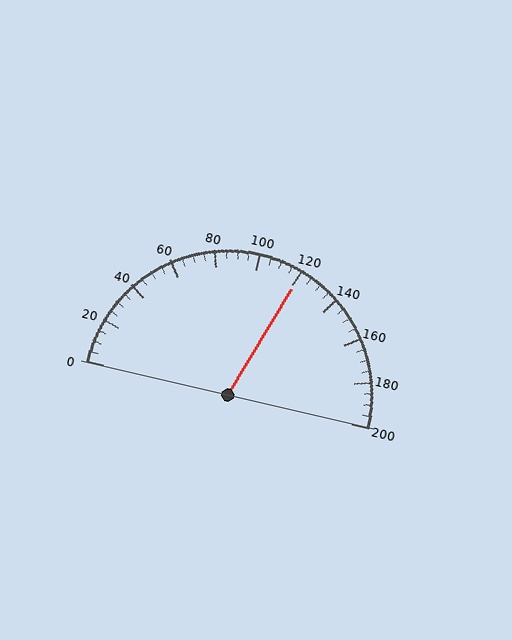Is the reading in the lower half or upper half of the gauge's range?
The reading is in the upper half of the range (0 to 200).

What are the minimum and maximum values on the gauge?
The gauge ranges from 0 to 200.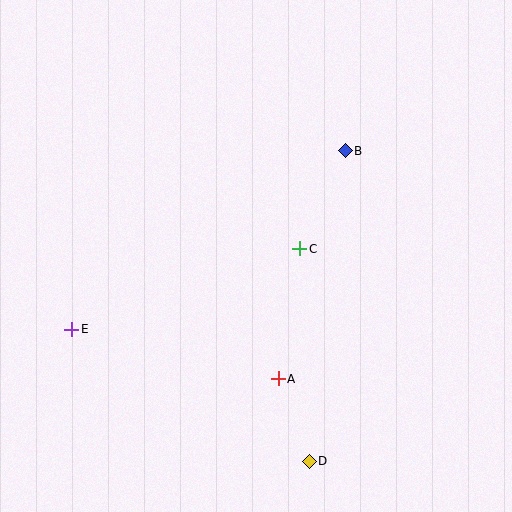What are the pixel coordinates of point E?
Point E is at (72, 329).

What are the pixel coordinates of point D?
Point D is at (309, 461).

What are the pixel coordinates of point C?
Point C is at (300, 249).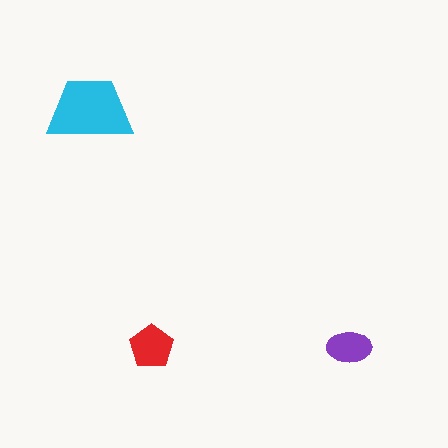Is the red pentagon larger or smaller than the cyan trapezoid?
Smaller.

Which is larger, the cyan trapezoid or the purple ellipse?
The cyan trapezoid.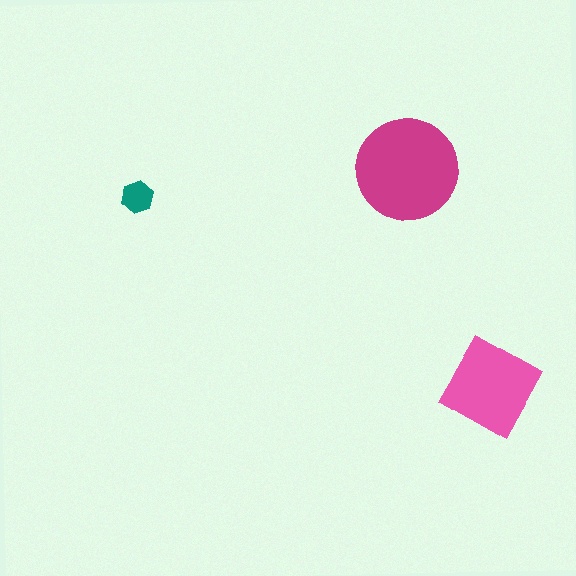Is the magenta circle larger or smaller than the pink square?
Larger.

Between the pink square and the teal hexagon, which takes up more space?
The pink square.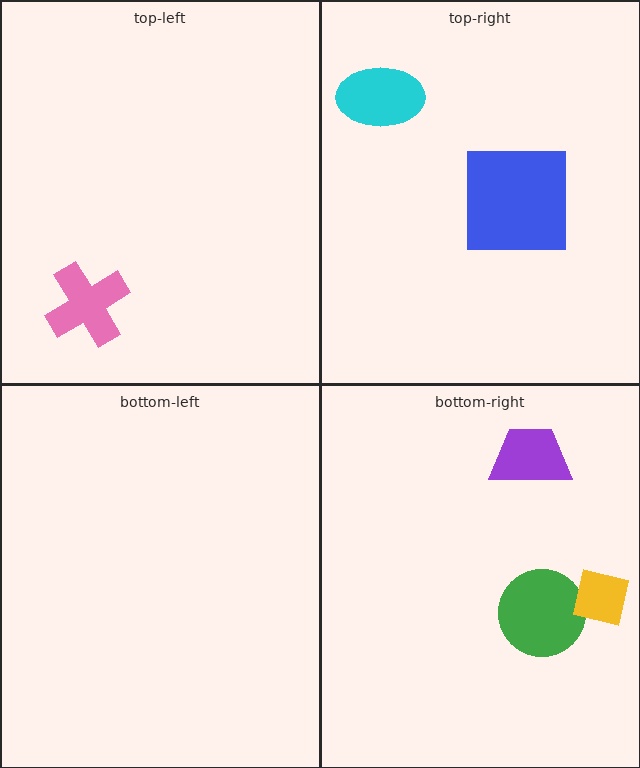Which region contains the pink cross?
The top-left region.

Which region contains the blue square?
The top-right region.